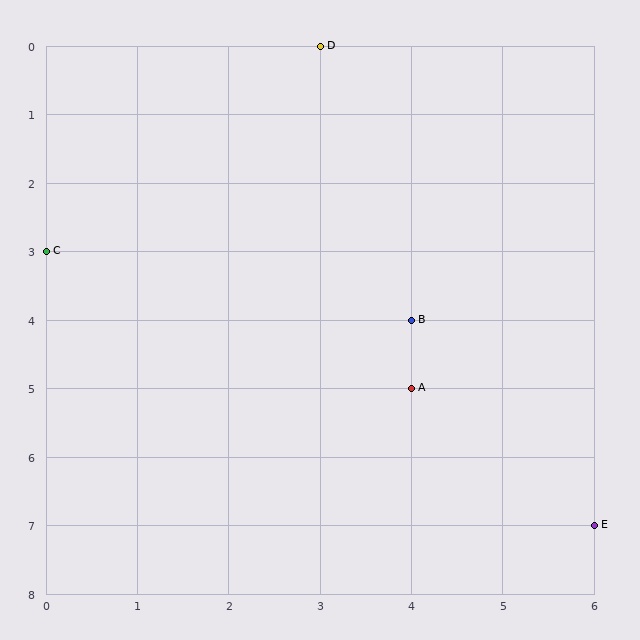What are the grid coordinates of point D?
Point D is at grid coordinates (3, 0).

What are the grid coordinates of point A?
Point A is at grid coordinates (4, 5).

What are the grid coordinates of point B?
Point B is at grid coordinates (4, 4).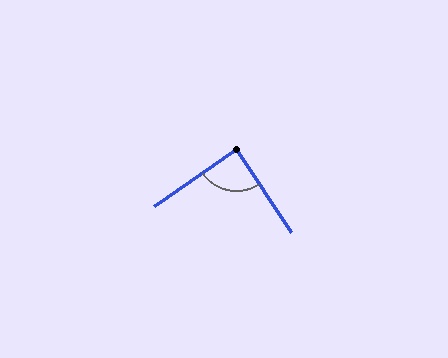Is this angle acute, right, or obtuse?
It is approximately a right angle.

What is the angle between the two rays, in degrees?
Approximately 89 degrees.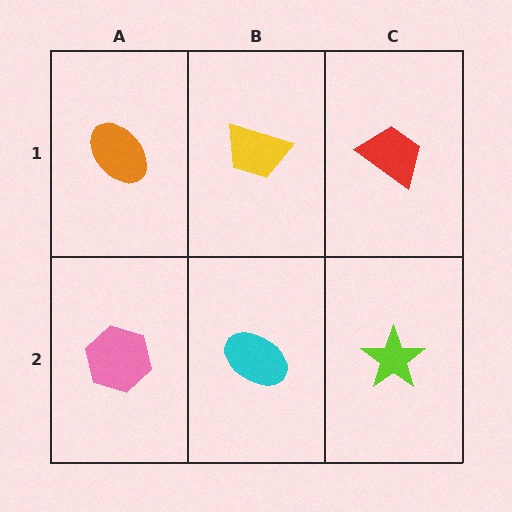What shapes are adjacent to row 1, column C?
A lime star (row 2, column C), a yellow trapezoid (row 1, column B).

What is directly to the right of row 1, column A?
A yellow trapezoid.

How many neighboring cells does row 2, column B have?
3.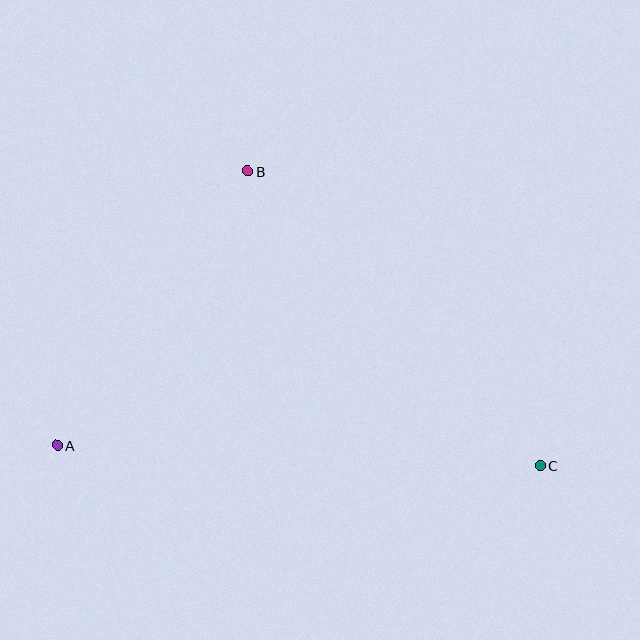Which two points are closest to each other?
Points A and B are closest to each other.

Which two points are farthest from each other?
Points A and C are farthest from each other.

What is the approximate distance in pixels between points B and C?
The distance between B and C is approximately 415 pixels.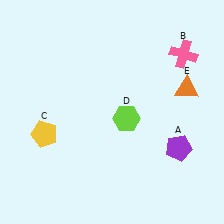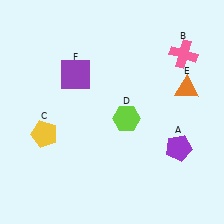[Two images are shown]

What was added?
A purple square (F) was added in Image 2.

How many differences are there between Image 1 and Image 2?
There is 1 difference between the two images.